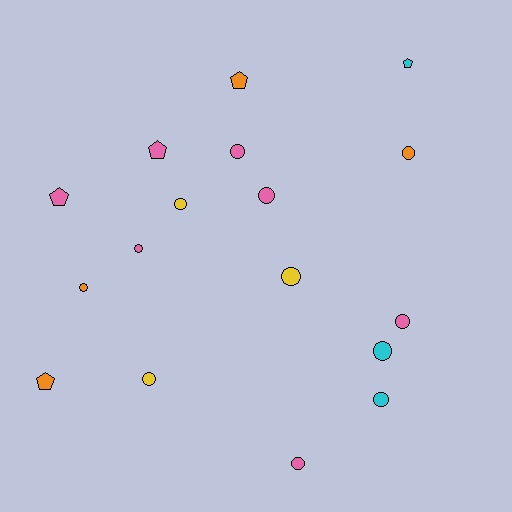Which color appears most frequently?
Pink, with 7 objects.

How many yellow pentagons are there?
There are no yellow pentagons.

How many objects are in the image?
There are 17 objects.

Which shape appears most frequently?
Circle, with 12 objects.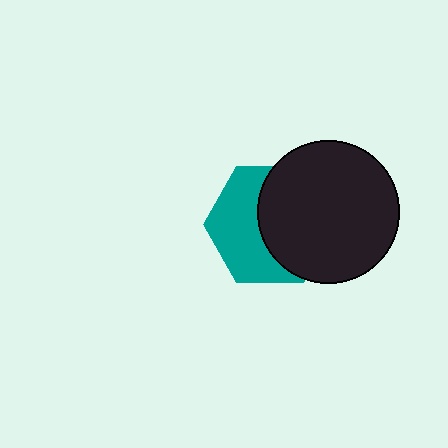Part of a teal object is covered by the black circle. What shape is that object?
It is a hexagon.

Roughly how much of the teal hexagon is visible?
About half of it is visible (roughly 48%).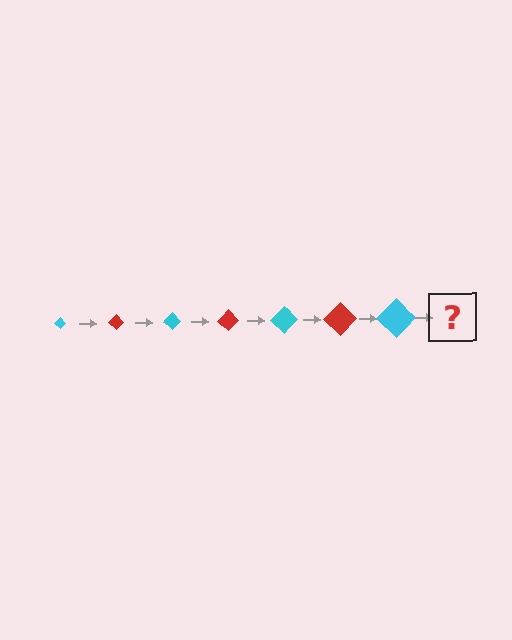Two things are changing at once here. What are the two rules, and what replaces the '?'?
The two rules are that the diamond grows larger each step and the color cycles through cyan and red. The '?' should be a red diamond, larger than the previous one.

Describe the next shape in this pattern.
It should be a red diamond, larger than the previous one.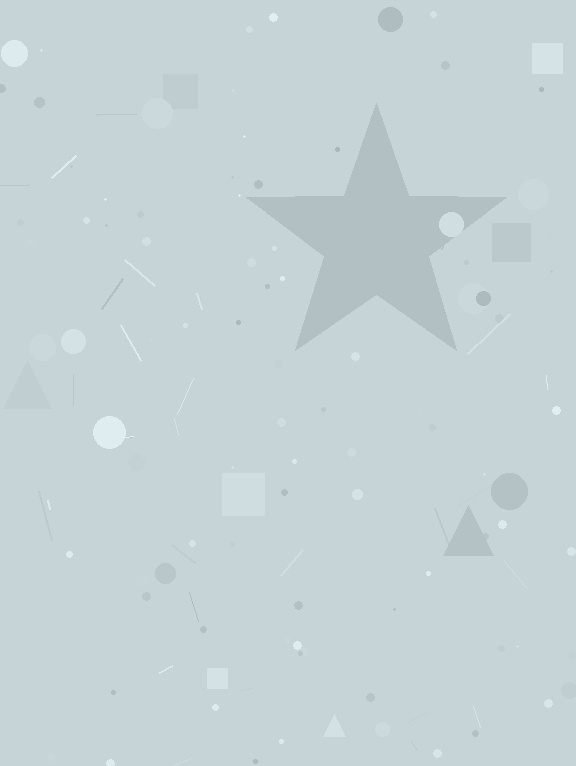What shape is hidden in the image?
A star is hidden in the image.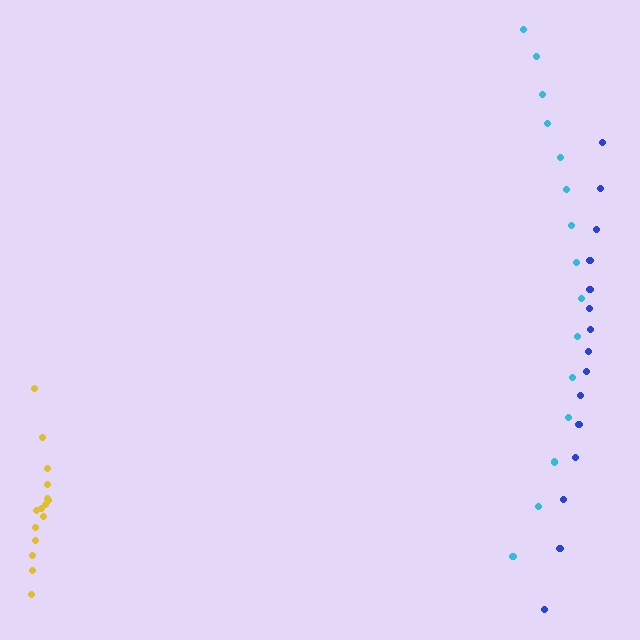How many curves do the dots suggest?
There are 3 distinct paths.